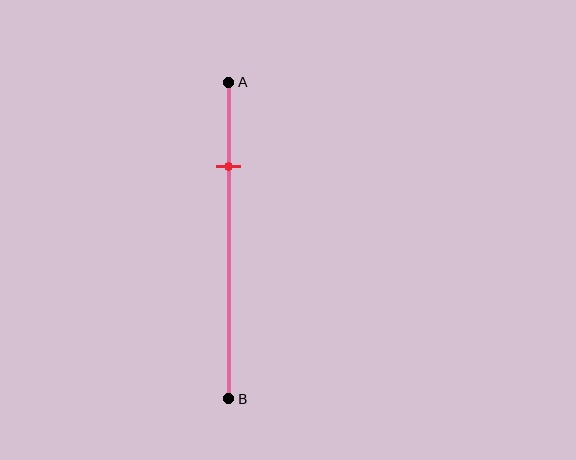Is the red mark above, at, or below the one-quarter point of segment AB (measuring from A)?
The red mark is approximately at the one-quarter point of segment AB.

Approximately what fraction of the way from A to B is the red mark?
The red mark is approximately 25% of the way from A to B.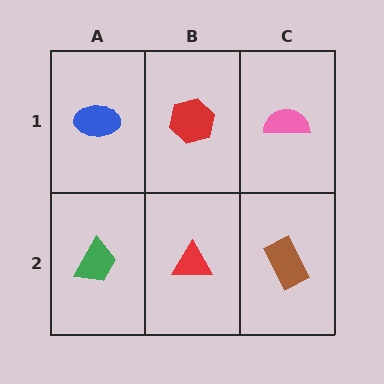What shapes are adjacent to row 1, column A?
A green trapezoid (row 2, column A), a red hexagon (row 1, column B).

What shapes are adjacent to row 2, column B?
A red hexagon (row 1, column B), a green trapezoid (row 2, column A), a brown rectangle (row 2, column C).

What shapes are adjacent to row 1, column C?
A brown rectangle (row 2, column C), a red hexagon (row 1, column B).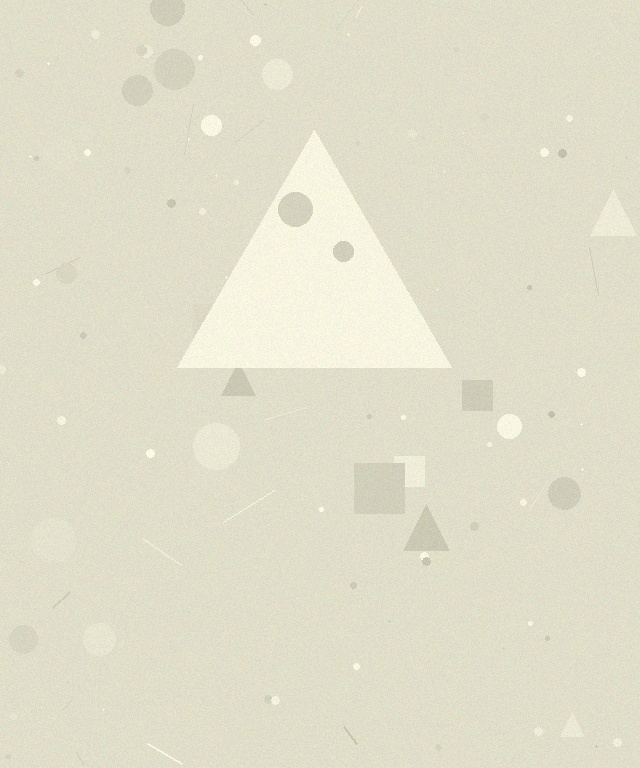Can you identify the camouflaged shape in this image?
The camouflaged shape is a triangle.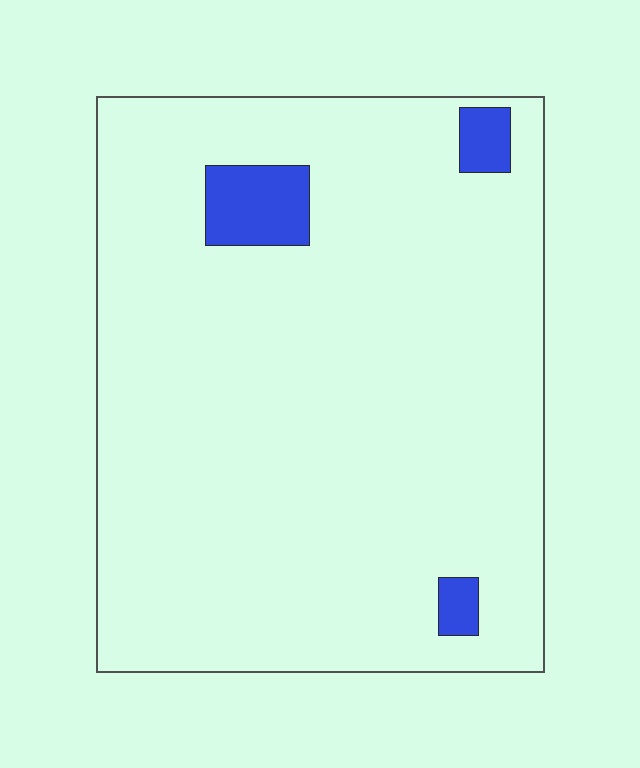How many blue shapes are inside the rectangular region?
3.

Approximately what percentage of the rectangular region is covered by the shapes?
Approximately 5%.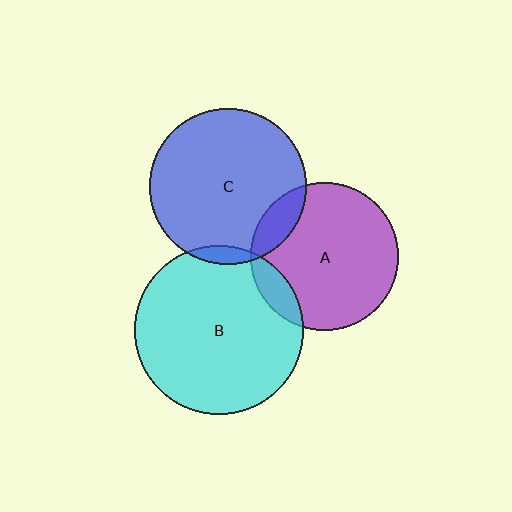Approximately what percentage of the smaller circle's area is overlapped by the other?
Approximately 5%.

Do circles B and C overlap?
Yes.